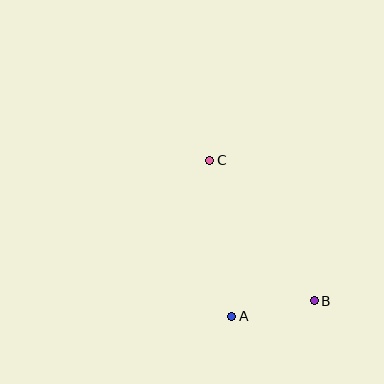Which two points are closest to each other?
Points A and B are closest to each other.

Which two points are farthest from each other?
Points B and C are farthest from each other.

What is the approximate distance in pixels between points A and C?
The distance between A and C is approximately 157 pixels.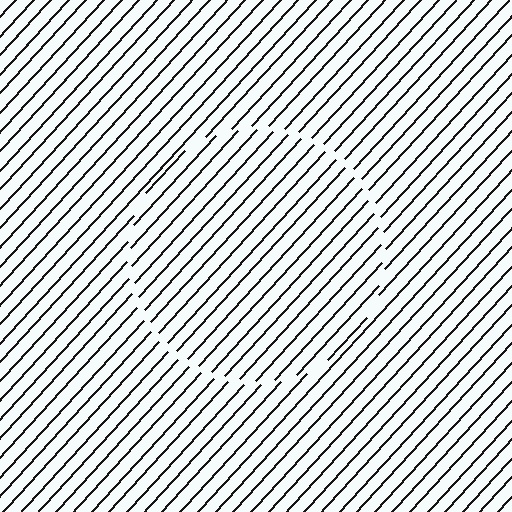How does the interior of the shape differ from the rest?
The interior of the shape contains the same grating, shifted by half a period — the contour is defined by the phase discontinuity where line-ends from the inner and outer gratings abut.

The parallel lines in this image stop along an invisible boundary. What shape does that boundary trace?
An illusory circle. The interior of the shape contains the same grating, shifted by half a period — the contour is defined by the phase discontinuity where line-ends from the inner and outer gratings abut.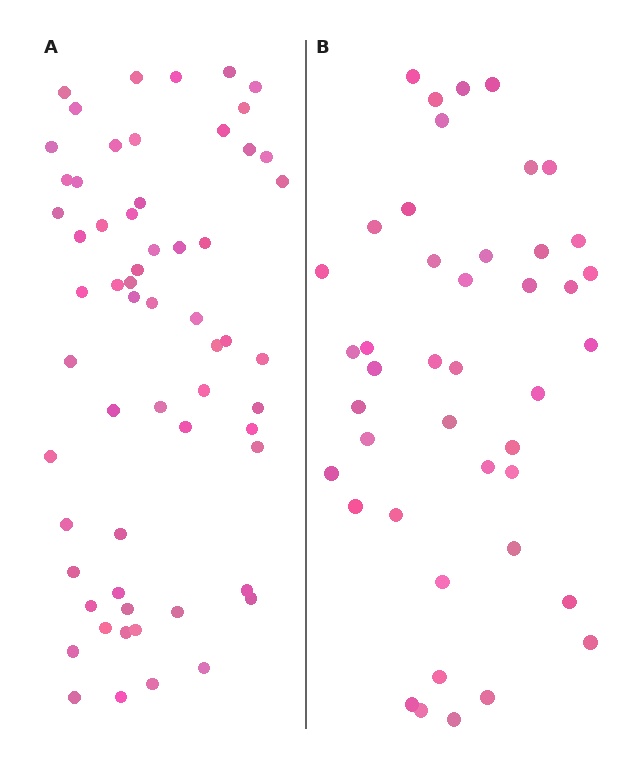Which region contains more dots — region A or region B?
Region A (the left region) has more dots.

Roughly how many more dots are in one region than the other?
Region A has approximately 15 more dots than region B.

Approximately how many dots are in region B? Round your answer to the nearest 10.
About 40 dots. (The exact count is 43, which rounds to 40.)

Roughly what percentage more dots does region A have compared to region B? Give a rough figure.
About 40% more.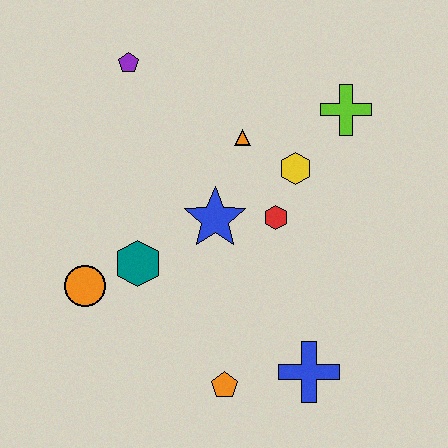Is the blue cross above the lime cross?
No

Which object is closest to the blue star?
The red hexagon is closest to the blue star.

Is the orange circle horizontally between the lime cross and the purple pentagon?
No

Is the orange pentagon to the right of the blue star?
Yes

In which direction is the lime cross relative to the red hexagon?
The lime cross is above the red hexagon.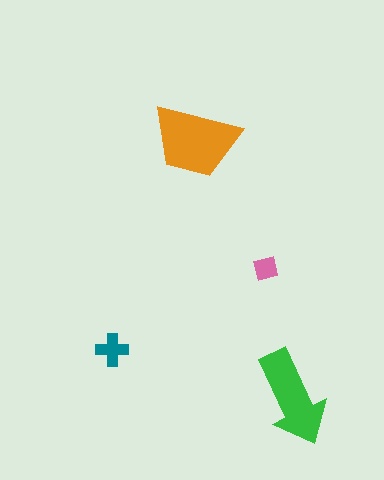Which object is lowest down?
The green arrow is bottommost.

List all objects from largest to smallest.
The orange trapezoid, the green arrow, the teal cross, the pink square.